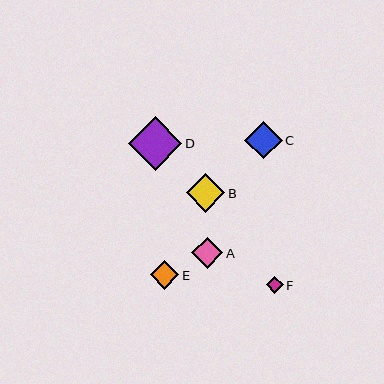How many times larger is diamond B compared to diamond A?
Diamond B is approximately 1.2 times the size of diamond A.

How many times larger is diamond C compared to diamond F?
Diamond C is approximately 2.3 times the size of diamond F.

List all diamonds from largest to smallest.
From largest to smallest: D, B, C, A, E, F.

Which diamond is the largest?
Diamond D is the largest with a size of approximately 53 pixels.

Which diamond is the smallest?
Diamond F is the smallest with a size of approximately 17 pixels.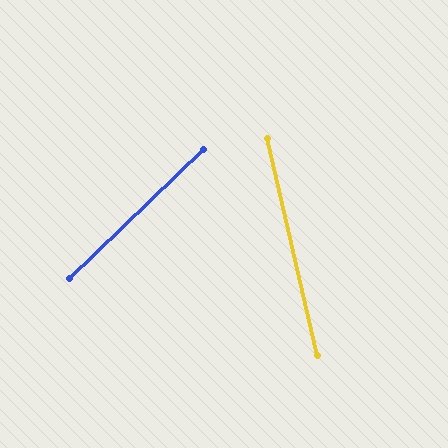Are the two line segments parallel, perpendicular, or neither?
Neither parallel nor perpendicular — they differ by about 59°.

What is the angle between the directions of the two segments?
Approximately 59 degrees.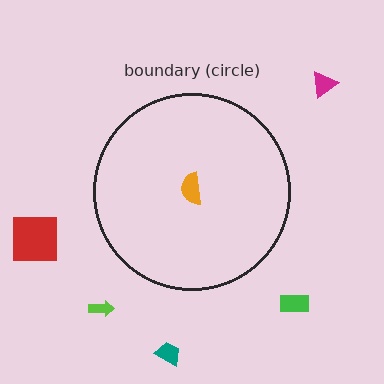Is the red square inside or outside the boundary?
Outside.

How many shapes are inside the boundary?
1 inside, 5 outside.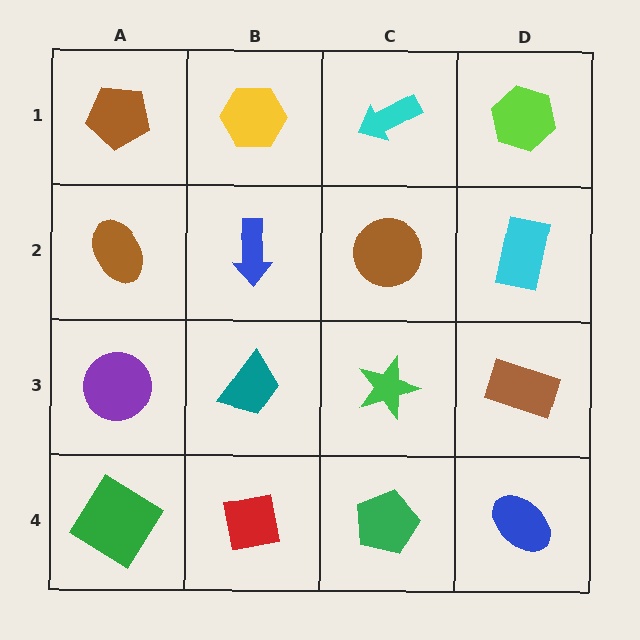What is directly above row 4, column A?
A purple circle.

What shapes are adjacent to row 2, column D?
A lime hexagon (row 1, column D), a brown rectangle (row 3, column D), a brown circle (row 2, column C).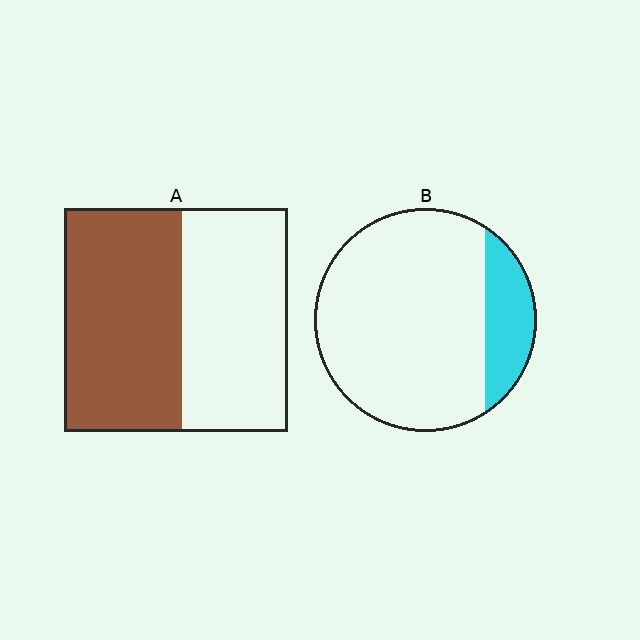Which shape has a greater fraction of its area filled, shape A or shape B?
Shape A.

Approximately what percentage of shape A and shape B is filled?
A is approximately 55% and B is approximately 20%.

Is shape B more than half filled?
No.